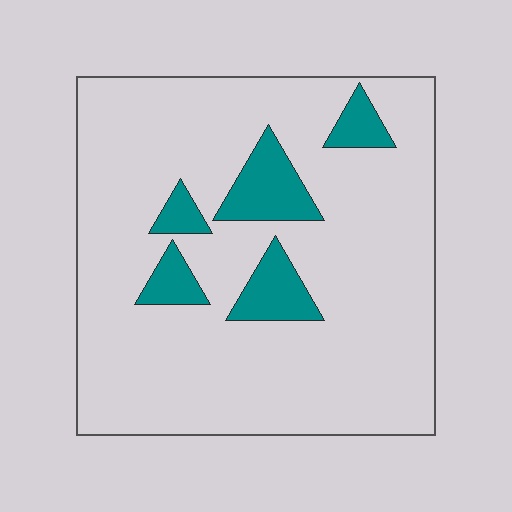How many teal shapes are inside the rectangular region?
5.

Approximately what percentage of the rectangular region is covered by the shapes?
Approximately 15%.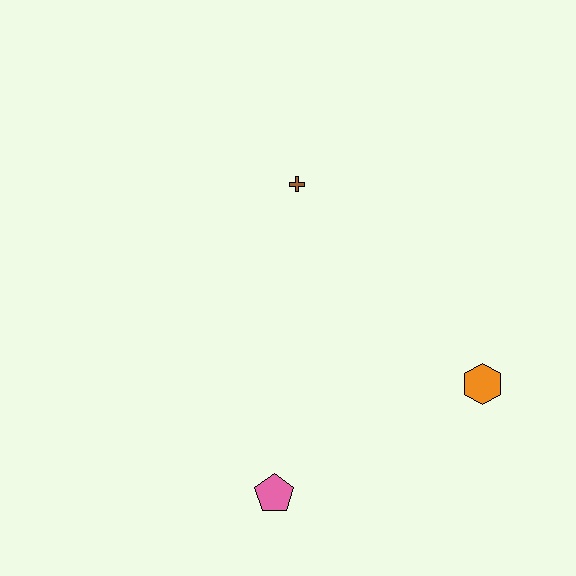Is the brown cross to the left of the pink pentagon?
No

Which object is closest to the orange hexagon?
The pink pentagon is closest to the orange hexagon.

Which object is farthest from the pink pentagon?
The brown cross is farthest from the pink pentagon.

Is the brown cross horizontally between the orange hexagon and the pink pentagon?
Yes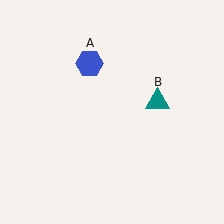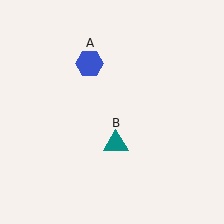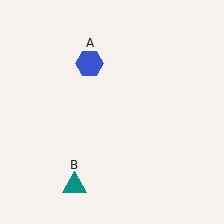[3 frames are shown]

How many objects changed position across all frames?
1 object changed position: teal triangle (object B).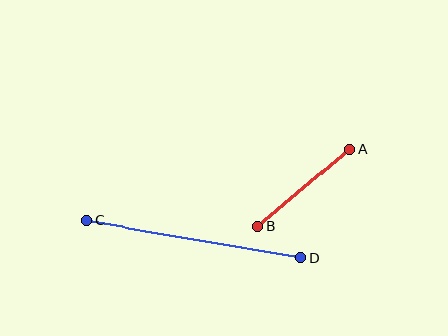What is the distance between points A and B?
The distance is approximately 121 pixels.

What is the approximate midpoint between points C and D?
The midpoint is at approximately (193, 239) pixels.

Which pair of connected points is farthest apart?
Points C and D are farthest apart.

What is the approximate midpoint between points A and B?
The midpoint is at approximately (303, 187) pixels.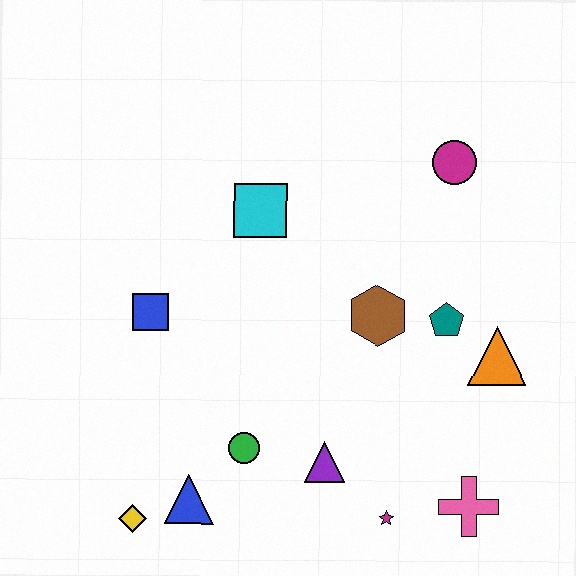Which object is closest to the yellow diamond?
The blue triangle is closest to the yellow diamond.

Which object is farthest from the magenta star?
The magenta circle is farthest from the magenta star.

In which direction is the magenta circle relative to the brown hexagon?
The magenta circle is above the brown hexagon.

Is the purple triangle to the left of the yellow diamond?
No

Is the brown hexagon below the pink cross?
No